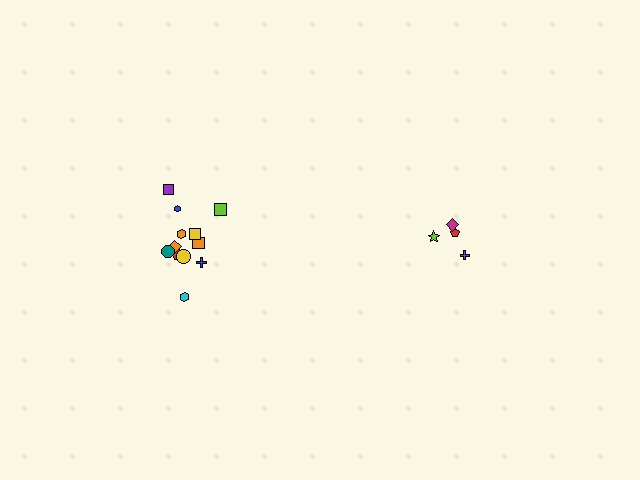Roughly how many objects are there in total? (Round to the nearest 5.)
Roughly 15 objects in total.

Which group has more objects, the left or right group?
The left group.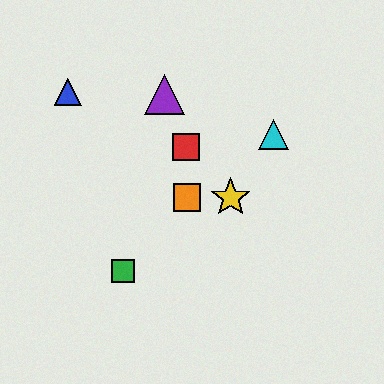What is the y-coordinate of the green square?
The green square is at y≈271.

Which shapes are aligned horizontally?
The yellow star, the orange square are aligned horizontally.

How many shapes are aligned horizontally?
2 shapes (the yellow star, the orange square) are aligned horizontally.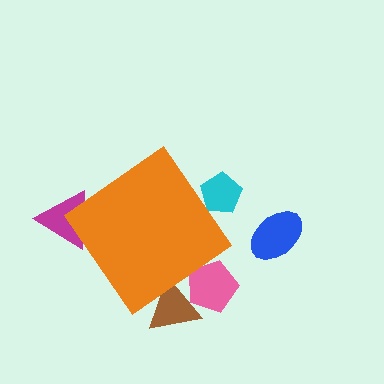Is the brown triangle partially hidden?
Yes, the brown triangle is partially hidden behind the orange diamond.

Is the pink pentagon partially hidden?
Yes, the pink pentagon is partially hidden behind the orange diamond.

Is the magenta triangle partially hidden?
Yes, the magenta triangle is partially hidden behind the orange diamond.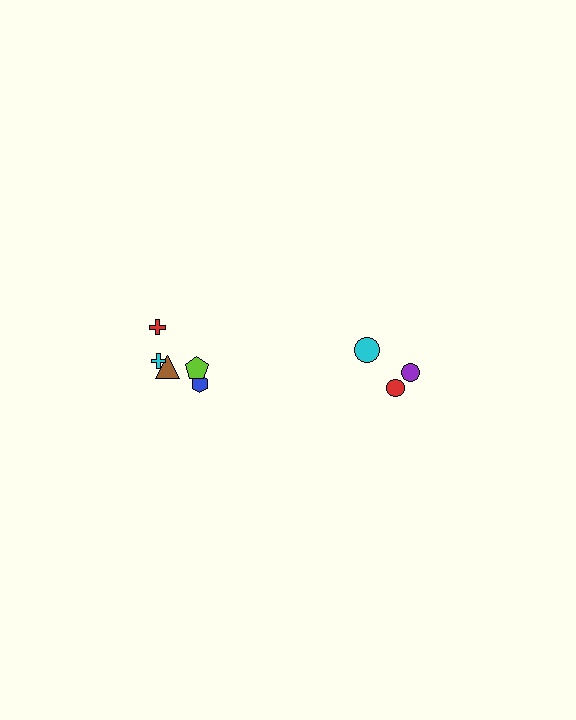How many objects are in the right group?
There are 3 objects.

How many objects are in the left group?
There are 5 objects.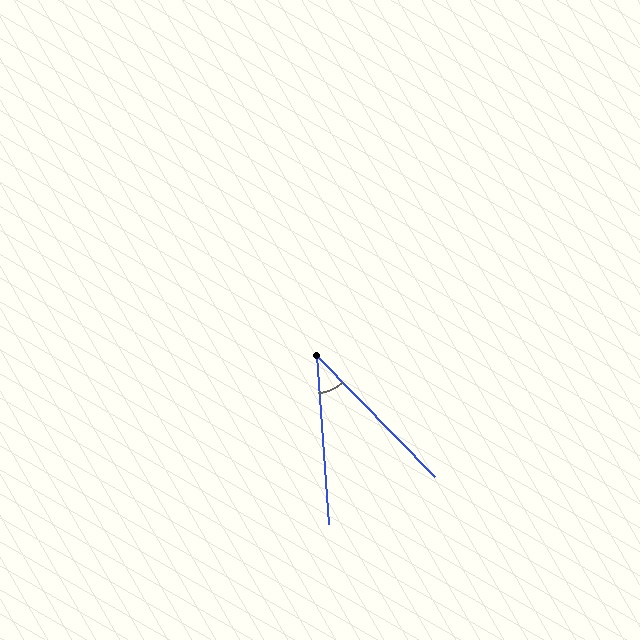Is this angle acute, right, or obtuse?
It is acute.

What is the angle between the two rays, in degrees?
Approximately 40 degrees.